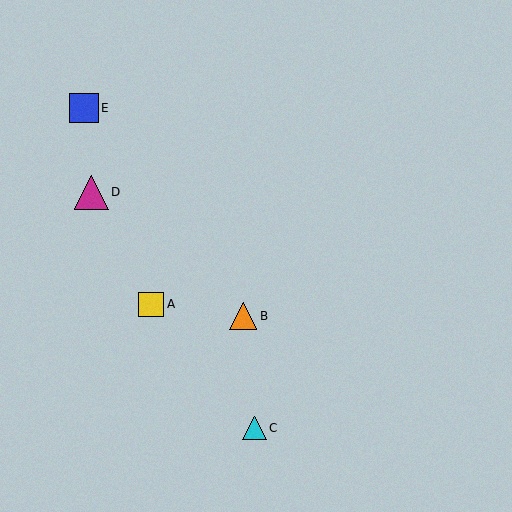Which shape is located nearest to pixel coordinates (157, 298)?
The yellow square (labeled A) at (151, 304) is nearest to that location.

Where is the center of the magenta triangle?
The center of the magenta triangle is at (92, 192).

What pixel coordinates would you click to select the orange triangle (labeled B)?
Click at (243, 316) to select the orange triangle B.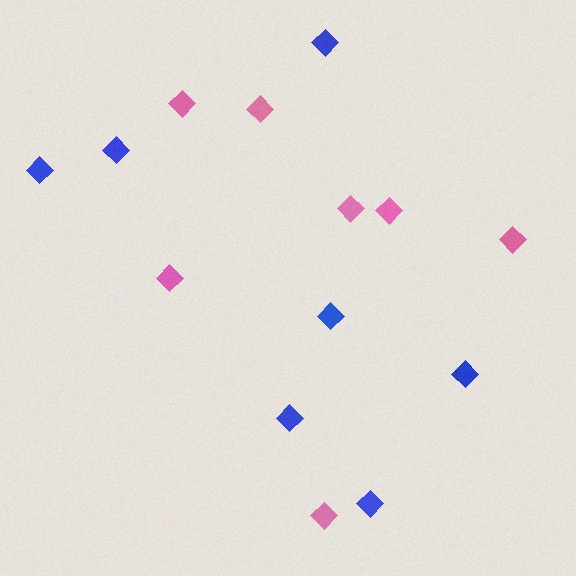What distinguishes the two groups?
There are 2 groups: one group of blue diamonds (7) and one group of pink diamonds (7).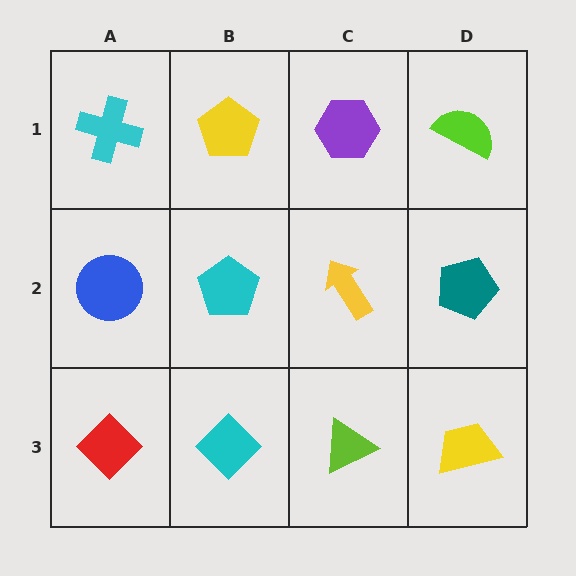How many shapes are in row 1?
4 shapes.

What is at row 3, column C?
A lime triangle.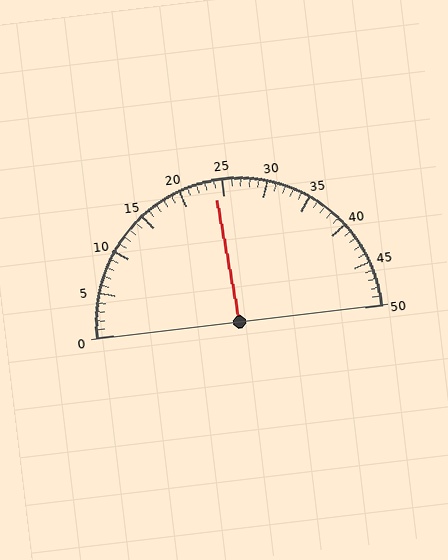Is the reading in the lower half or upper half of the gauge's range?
The reading is in the lower half of the range (0 to 50).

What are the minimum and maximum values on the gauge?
The gauge ranges from 0 to 50.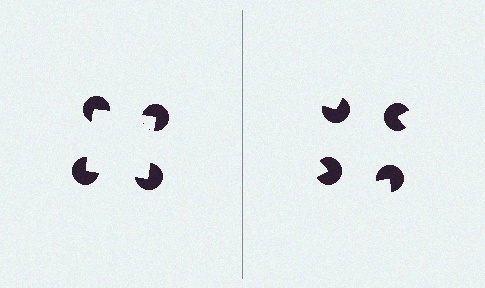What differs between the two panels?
The pac-man discs are positioned identically on both sides; only the wedge orientations differ. On the left they align to a square; on the right they are misaligned.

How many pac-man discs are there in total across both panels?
8 — 4 on each side.